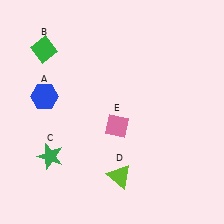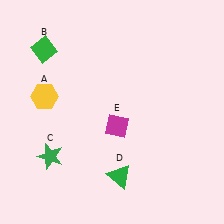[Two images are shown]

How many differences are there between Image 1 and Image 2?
There are 3 differences between the two images.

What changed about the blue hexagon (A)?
In Image 1, A is blue. In Image 2, it changed to yellow.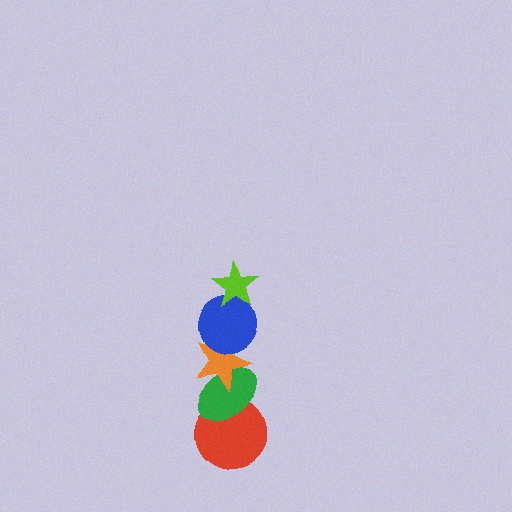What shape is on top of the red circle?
The green ellipse is on top of the red circle.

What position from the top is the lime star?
The lime star is 1st from the top.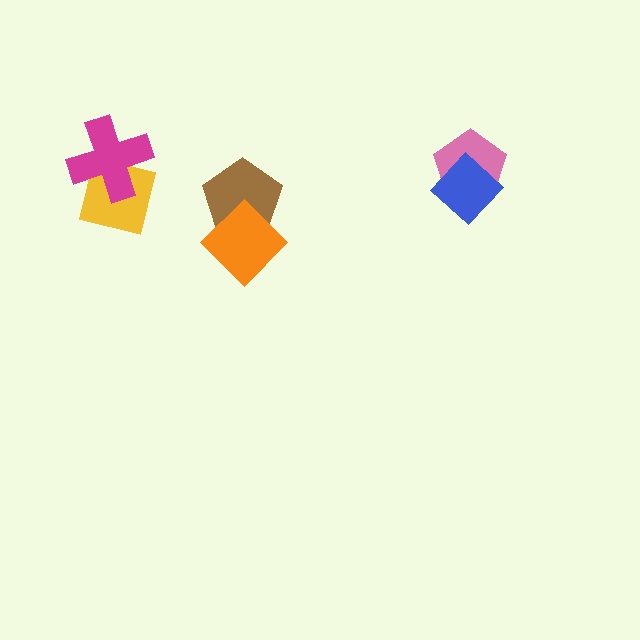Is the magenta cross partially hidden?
No, no other shape covers it.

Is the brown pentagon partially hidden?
Yes, it is partially covered by another shape.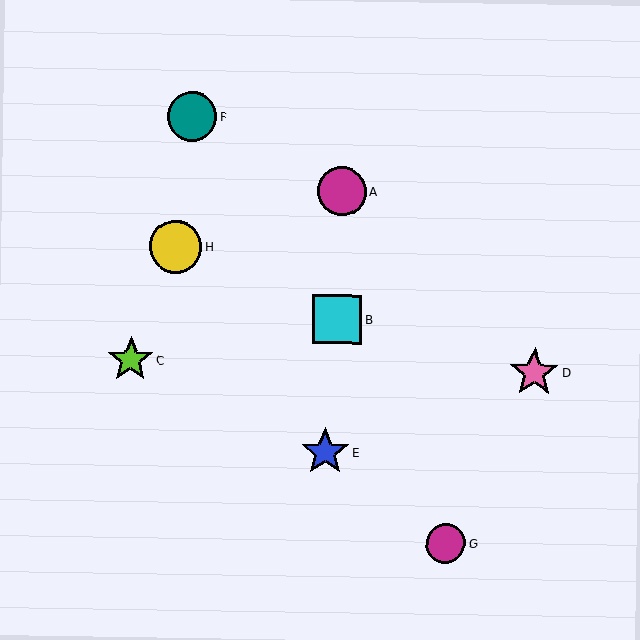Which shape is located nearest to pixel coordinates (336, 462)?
The blue star (labeled E) at (325, 452) is nearest to that location.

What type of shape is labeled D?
Shape D is a pink star.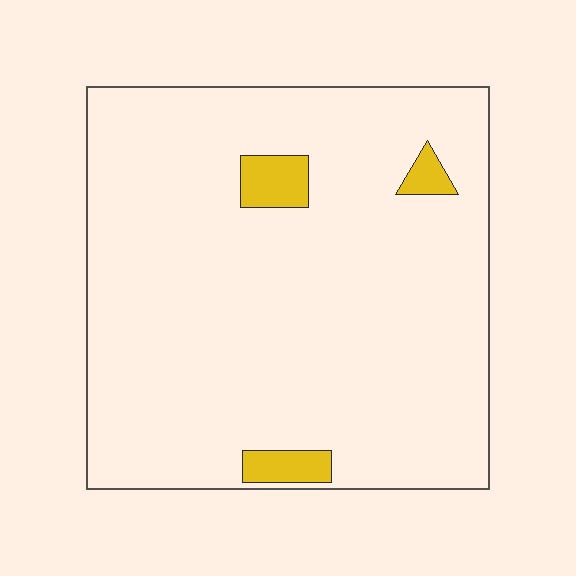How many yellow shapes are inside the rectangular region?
3.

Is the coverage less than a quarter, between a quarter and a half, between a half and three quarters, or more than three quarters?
Less than a quarter.